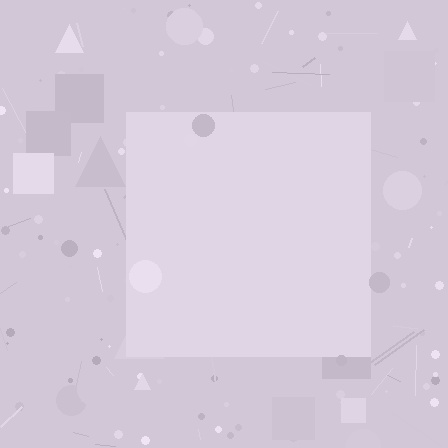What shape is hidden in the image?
A square is hidden in the image.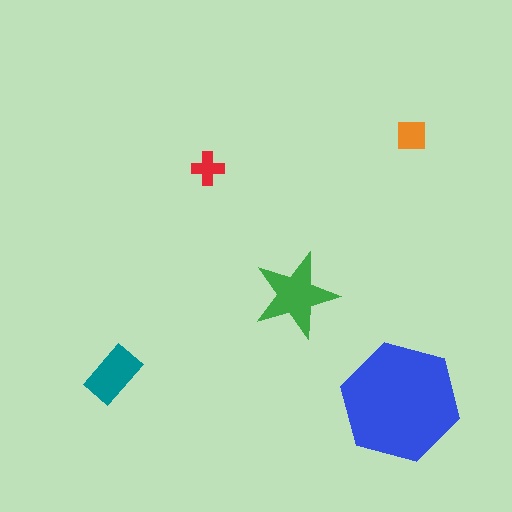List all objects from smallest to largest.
The red cross, the orange square, the teal rectangle, the green star, the blue hexagon.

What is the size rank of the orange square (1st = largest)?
4th.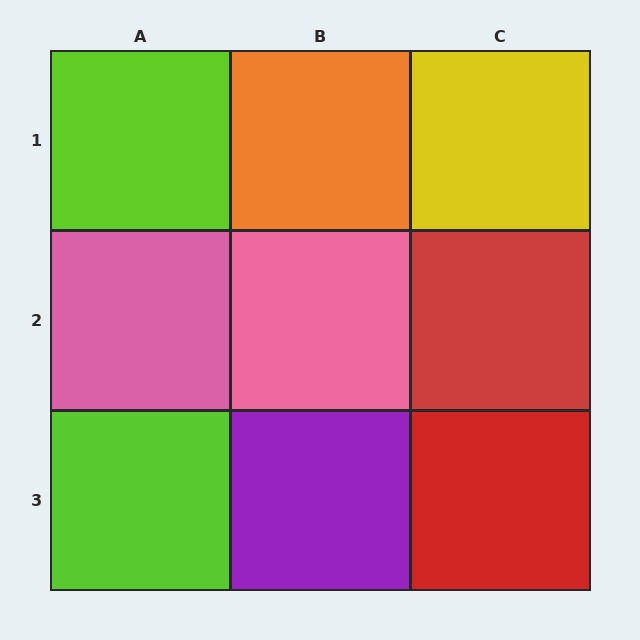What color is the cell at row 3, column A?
Lime.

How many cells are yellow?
1 cell is yellow.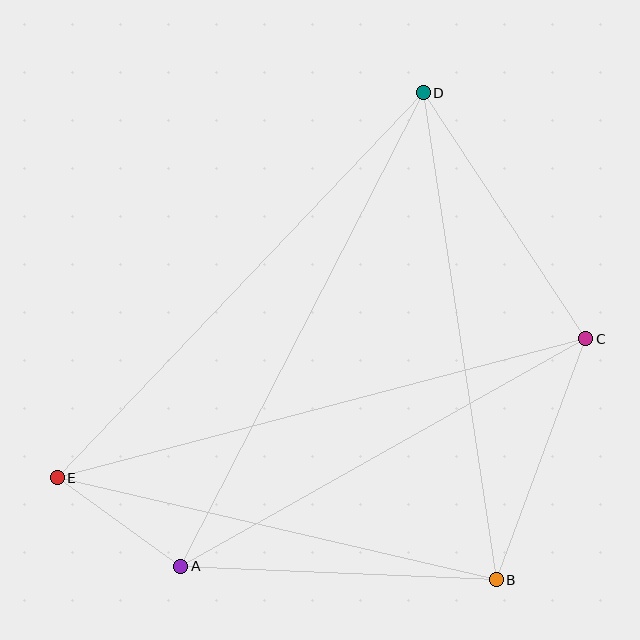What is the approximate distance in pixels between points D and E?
The distance between D and E is approximately 531 pixels.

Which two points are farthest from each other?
Points C and E are farthest from each other.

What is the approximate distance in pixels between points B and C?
The distance between B and C is approximately 257 pixels.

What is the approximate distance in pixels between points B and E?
The distance between B and E is approximately 451 pixels.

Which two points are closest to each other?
Points A and E are closest to each other.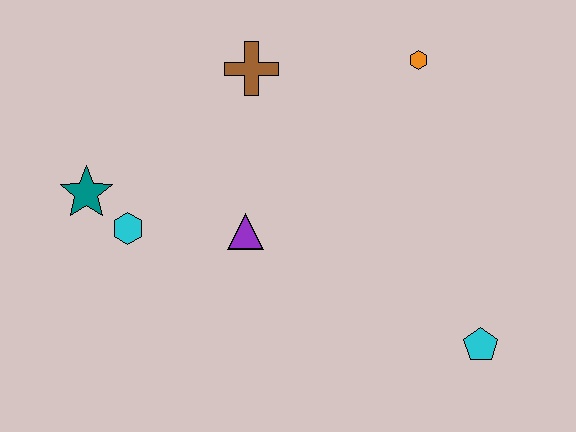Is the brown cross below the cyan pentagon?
No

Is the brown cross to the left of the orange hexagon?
Yes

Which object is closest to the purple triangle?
The cyan hexagon is closest to the purple triangle.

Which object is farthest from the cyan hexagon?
The cyan pentagon is farthest from the cyan hexagon.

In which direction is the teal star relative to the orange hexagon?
The teal star is to the left of the orange hexagon.